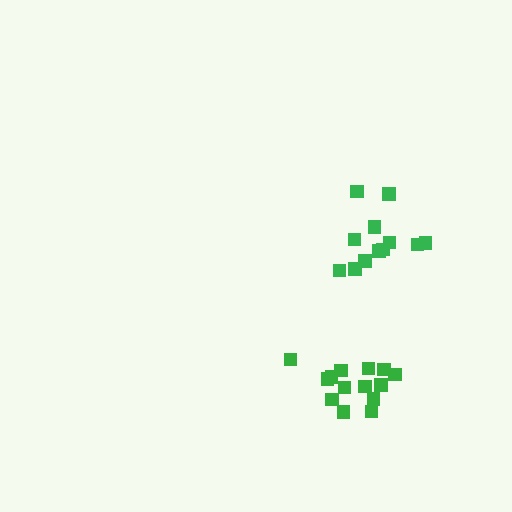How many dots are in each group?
Group 1: 12 dots, Group 2: 14 dots (26 total).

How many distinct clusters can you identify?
There are 2 distinct clusters.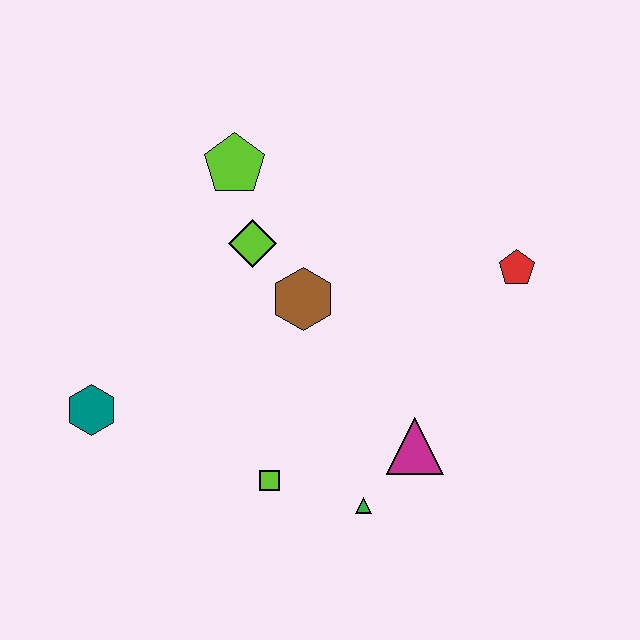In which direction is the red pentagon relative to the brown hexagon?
The red pentagon is to the right of the brown hexagon.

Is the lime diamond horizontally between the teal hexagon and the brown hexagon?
Yes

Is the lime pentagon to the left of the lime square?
Yes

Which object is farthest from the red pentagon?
The teal hexagon is farthest from the red pentagon.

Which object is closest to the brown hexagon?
The lime diamond is closest to the brown hexagon.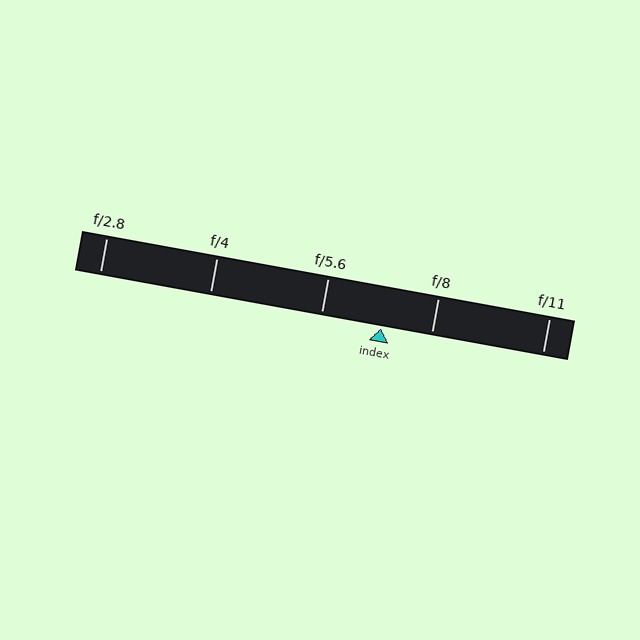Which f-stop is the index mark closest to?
The index mark is closest to f/8.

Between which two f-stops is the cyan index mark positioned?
The index mark is between f/5.6 and f/8.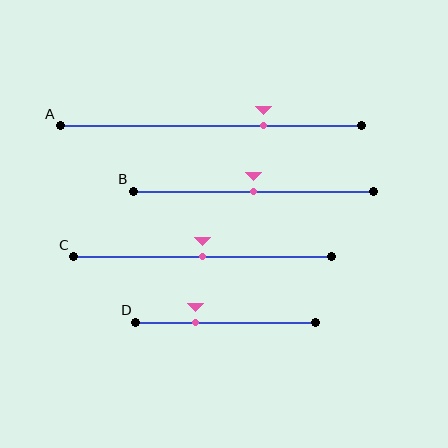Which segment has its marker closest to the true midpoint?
Segment B has its marker closest to the true midpoint.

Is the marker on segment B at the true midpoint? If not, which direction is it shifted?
Yes, the marker on segment B is at the true midpoint.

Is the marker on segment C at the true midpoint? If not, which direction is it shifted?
Yes, the marker on segment C is at the true midpoint.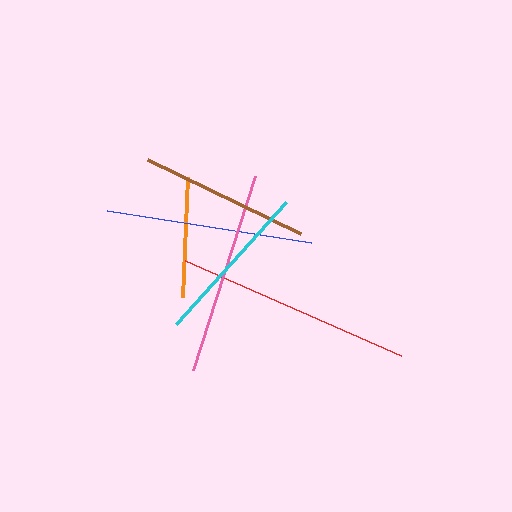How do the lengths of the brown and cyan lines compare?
The brown and cyan lines are approximately the same length.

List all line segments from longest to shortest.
From longest to shortest: red, blue, pink, brown, cyan, orange.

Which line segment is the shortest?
The orange line is the shortest at approximately 119 pixels.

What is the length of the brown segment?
The brown segment is approximately 171 pixels long.